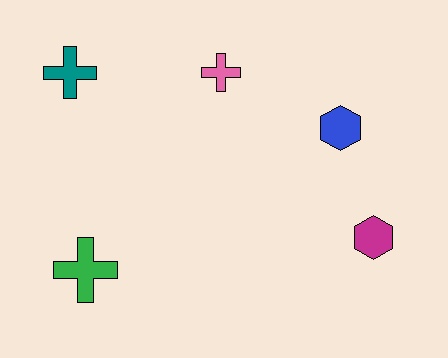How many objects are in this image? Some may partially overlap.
There are 5 objects.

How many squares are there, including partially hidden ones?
There are no squares.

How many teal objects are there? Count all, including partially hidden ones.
There is 1 teal object.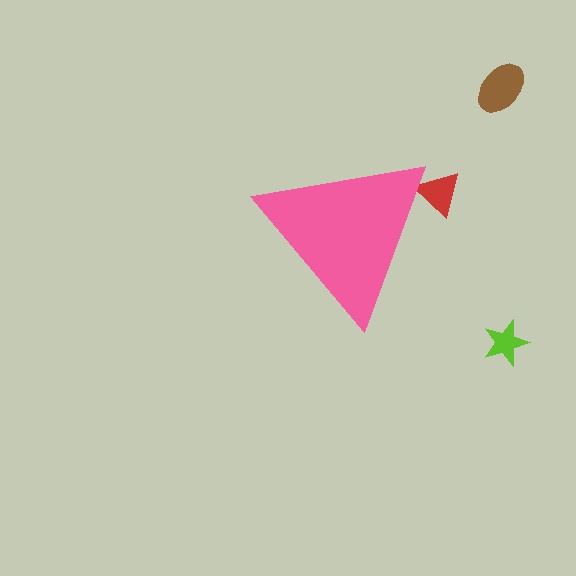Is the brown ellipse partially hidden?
No, the brown ellipse is fully visible.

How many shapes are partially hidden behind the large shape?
1 shape is partially hidden.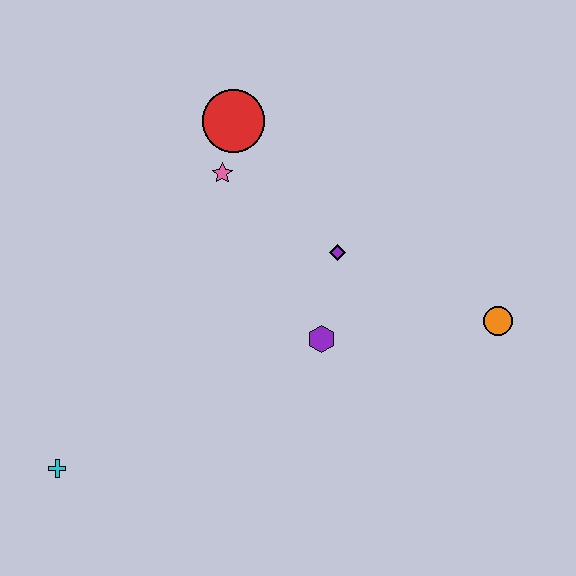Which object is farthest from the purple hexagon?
The cyan cross is farthest from the purple hexagon.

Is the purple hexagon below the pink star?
Yes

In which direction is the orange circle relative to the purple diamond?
The orange circle is to the right of the purple diamond.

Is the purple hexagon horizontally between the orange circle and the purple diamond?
No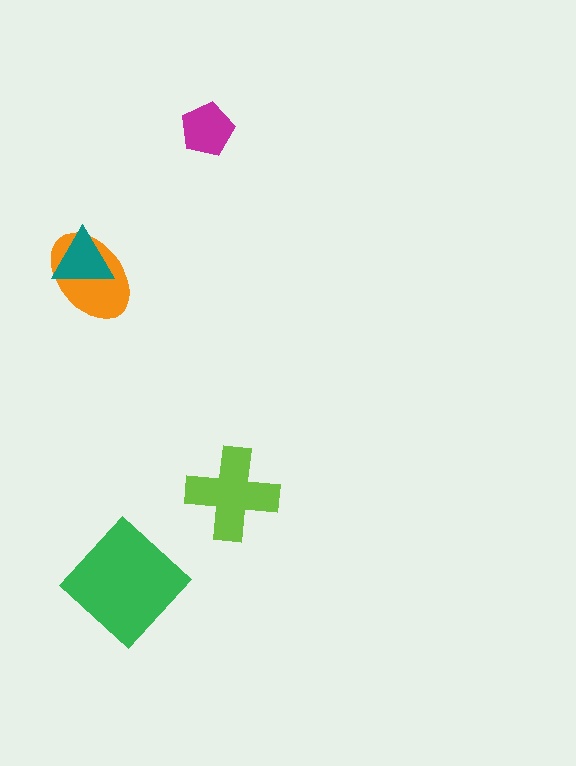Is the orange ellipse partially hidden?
Yes, it is partially covered by another shape.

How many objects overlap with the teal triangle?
1 object overlaps with the teal triangle.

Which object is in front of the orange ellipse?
The teal triangle is in front of the orange ellipse.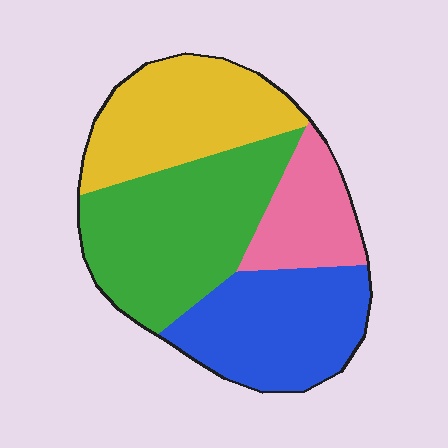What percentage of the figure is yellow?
Yellow takes up about one quarter (1/4) of the figure.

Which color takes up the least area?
Pink, at roughly 15%.